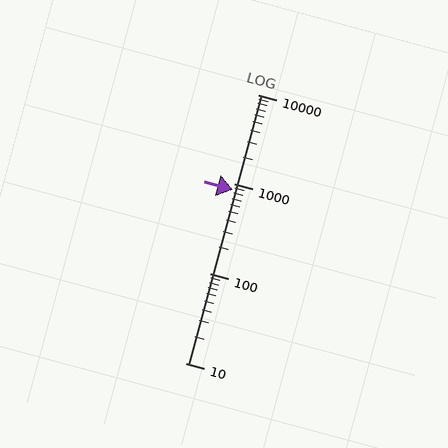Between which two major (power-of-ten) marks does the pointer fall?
The pointer is between 100 and 1000.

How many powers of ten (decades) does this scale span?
The scale spans 3 decades, from 10 to 10000.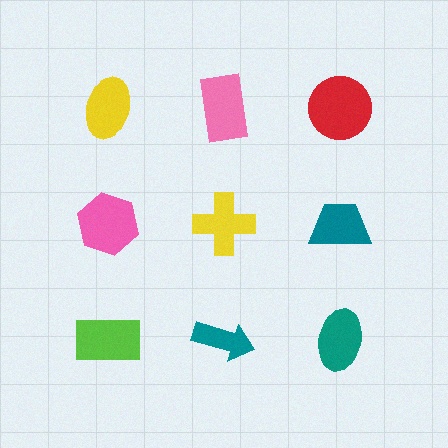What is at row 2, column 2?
A yellow cross.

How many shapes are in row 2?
3 shapes.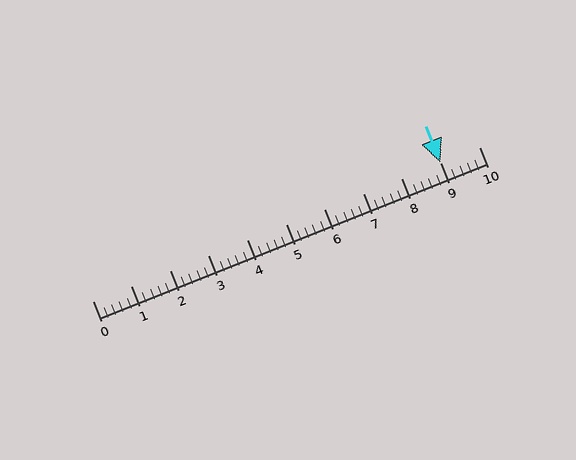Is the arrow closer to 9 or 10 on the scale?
The arrow is closer to 9.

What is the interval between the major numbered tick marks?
The major tick marks are spaced 1 units apart.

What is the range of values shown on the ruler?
The ruler shows values from 0 to 10.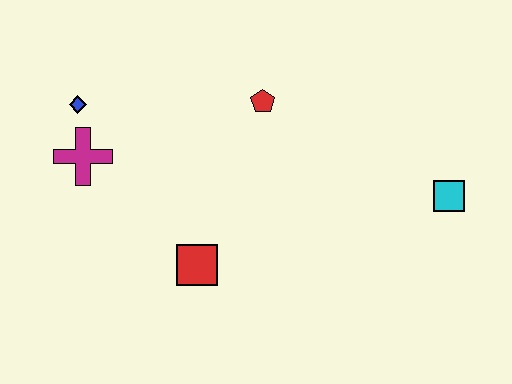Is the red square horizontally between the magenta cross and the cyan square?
Yes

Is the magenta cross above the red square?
Yes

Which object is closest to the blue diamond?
The magenta cross is closest to the blue diamond.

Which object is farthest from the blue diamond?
The cyan square is farthest from the blue diamond.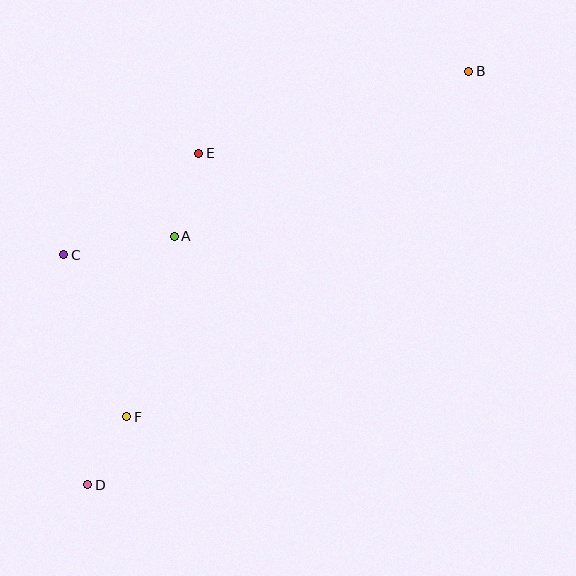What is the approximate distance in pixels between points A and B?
The distance between A and B is approximately 337 pixels.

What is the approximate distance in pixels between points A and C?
The distance between A and C is approximately 112 pixels.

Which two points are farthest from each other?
Points B and D are farthest from each other.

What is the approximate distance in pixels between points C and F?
The distance between C and F is approximately 174 pixels.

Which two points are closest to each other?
Points D and F are closest to each other.